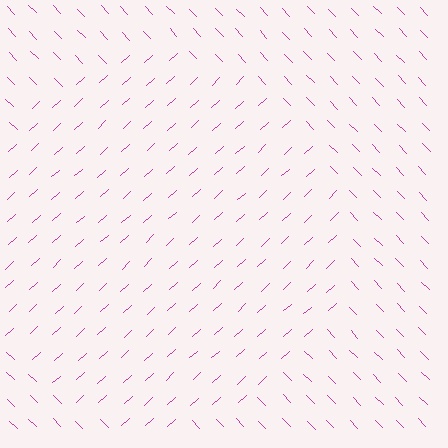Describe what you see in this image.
The image is filled with small magenta line segments. A circle region in the image has lines oriented differently from the surrounding lines, creating a visible texture boundary.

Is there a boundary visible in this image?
Yes, there is a texture boundary formed by a change in line orientation.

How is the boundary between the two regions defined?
The boundary is defined purely by a change in line orientation (approximately 88 degrees difference). All lines are the same color and thickness.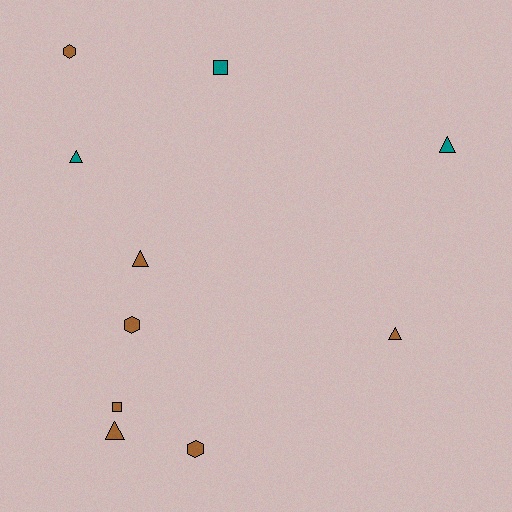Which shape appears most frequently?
Triangle, with 5 objects.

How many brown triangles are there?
There are 3 brown triangles.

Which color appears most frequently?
Brown, with 7 objects.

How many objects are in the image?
There are 10 objects.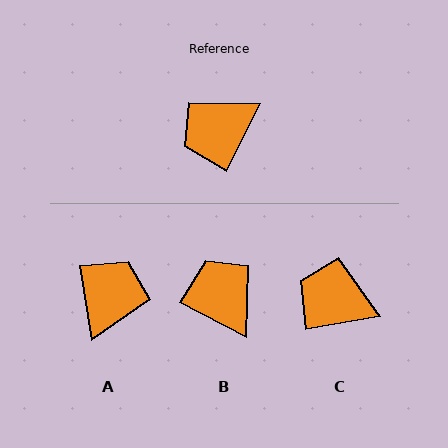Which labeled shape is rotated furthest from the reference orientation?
A, about 144 degrees away.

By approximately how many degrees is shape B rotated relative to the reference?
Approximately 91 degrees clockwise.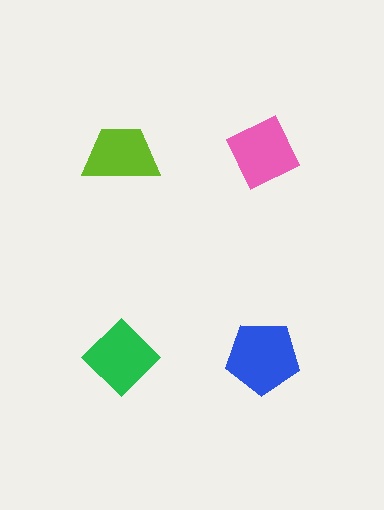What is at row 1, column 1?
A lime trapezoid.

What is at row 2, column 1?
A green diamond.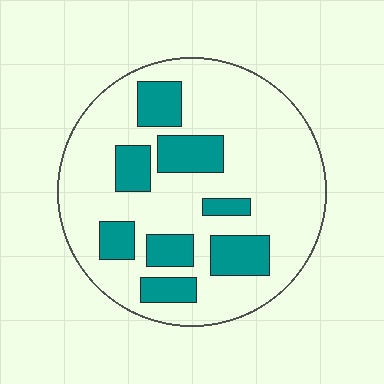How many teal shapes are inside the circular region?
8.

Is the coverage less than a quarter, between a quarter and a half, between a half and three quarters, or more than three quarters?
Less than a quarter.